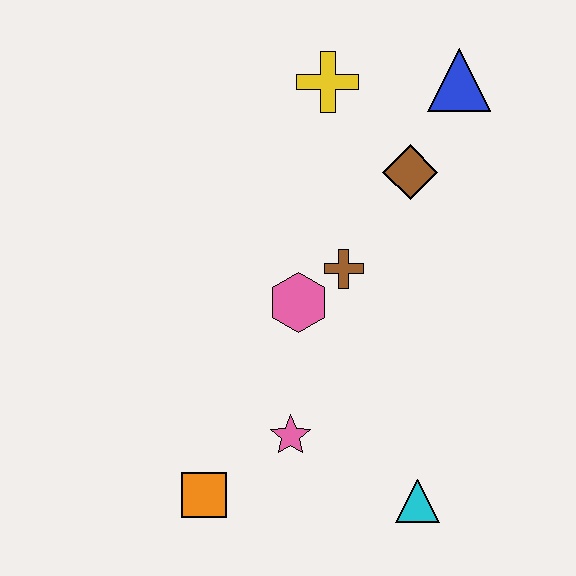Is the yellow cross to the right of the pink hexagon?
Yes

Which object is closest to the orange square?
The pink star is closest to the orange square.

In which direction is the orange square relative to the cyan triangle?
The orange square is to the left of the cyan triangle.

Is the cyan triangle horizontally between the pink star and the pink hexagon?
No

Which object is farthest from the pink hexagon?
The blue triangle is farthest from the pink hexagon.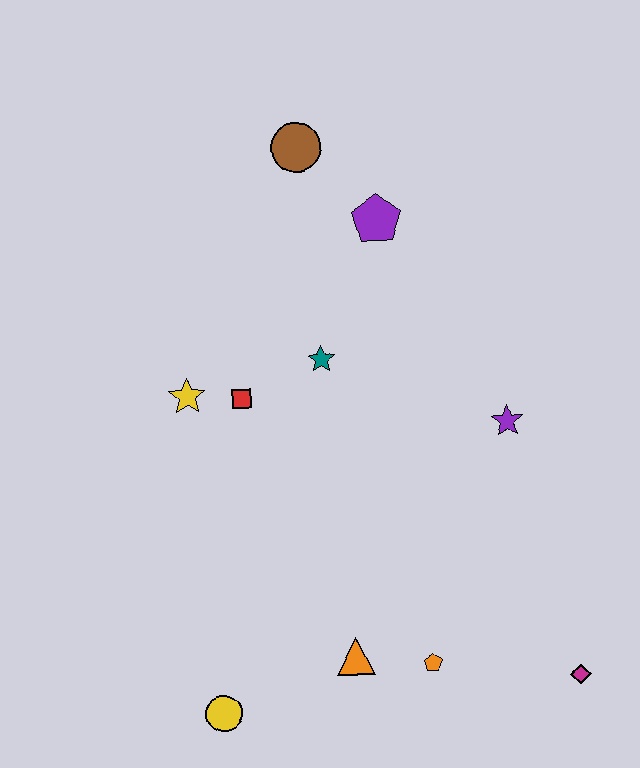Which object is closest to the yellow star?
The red square is closest to the yellow star.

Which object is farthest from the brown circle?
The magenta diamond is farthest from the brown circle.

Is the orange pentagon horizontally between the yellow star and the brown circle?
No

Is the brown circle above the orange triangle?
Yes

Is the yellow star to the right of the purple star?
No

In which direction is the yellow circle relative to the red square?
The yellow circle is below the red square.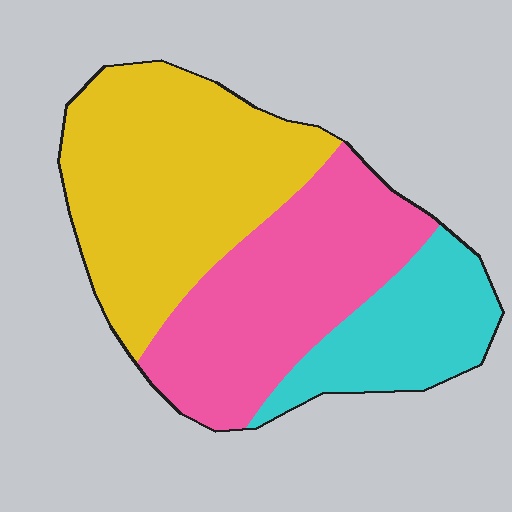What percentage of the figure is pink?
Pink covers around 35% of the figure.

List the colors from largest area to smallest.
From largest to smallest: yellow, pink, cyan.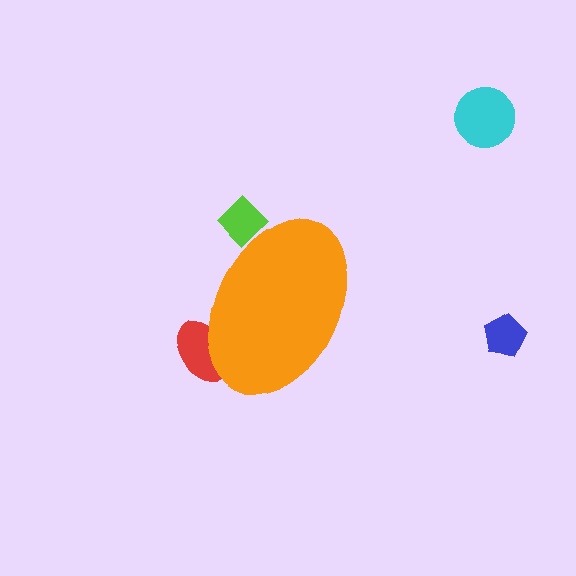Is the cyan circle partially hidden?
No, the cyan circle is fully visible.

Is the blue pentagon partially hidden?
No, the blue pentagon is fully visible.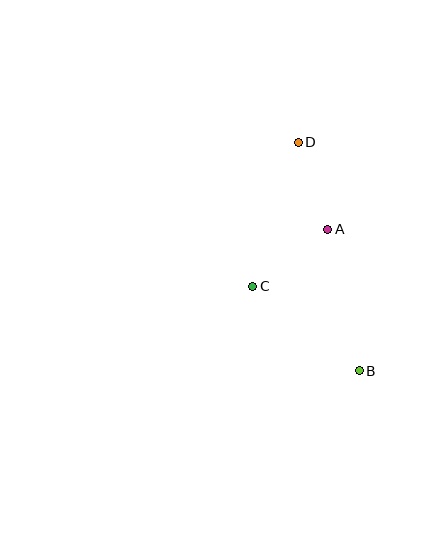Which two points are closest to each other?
Points A and D are closest to each other.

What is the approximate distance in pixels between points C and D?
The distance between C and D is approximately 151 pixels.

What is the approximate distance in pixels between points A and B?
The distance between A and B is approximately 145 pixels.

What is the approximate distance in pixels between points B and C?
The distance between B and C is approximately 136 pixels.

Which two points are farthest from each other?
Points B and D are farthest from each other.